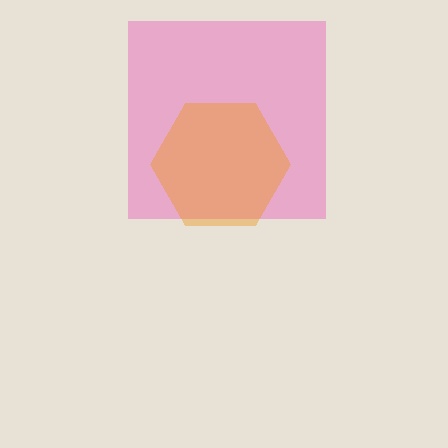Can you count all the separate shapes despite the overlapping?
Yes, there are 2 separate shapes.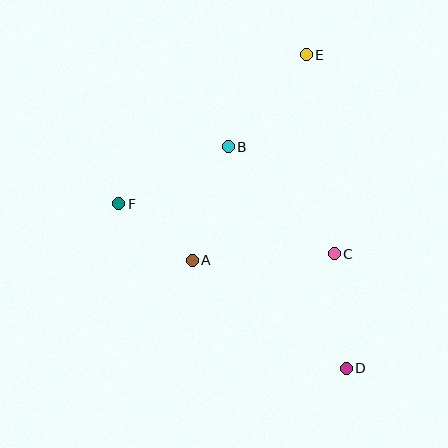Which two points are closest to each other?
Points A and F are closest to each other.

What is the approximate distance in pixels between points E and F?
The distance between E and F is approximately 239 pixels.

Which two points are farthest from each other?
Points D and E are farthest from each other.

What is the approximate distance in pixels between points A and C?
The distance between A and C is approximately 142 pixels.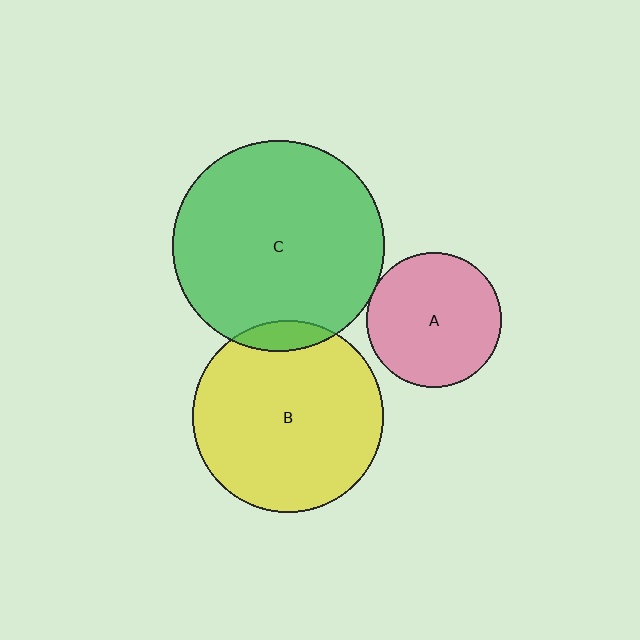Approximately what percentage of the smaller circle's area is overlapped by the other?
Approximately 10%.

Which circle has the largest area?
Circle C (green).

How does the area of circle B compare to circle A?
Approximately 2.0 times.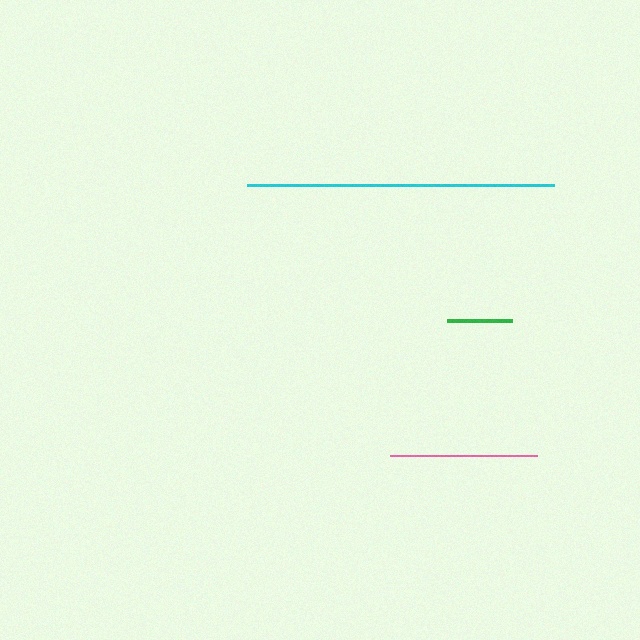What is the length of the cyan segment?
The cyan segment is approximately 307 pixels long.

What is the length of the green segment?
The green segment is approximately 64 pixels long.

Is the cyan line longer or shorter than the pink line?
The cyan line is longer than the pink line.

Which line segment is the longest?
The cyan line is the longest at approximately 307 pixels.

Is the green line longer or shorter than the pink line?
The pink line is longer than the green line.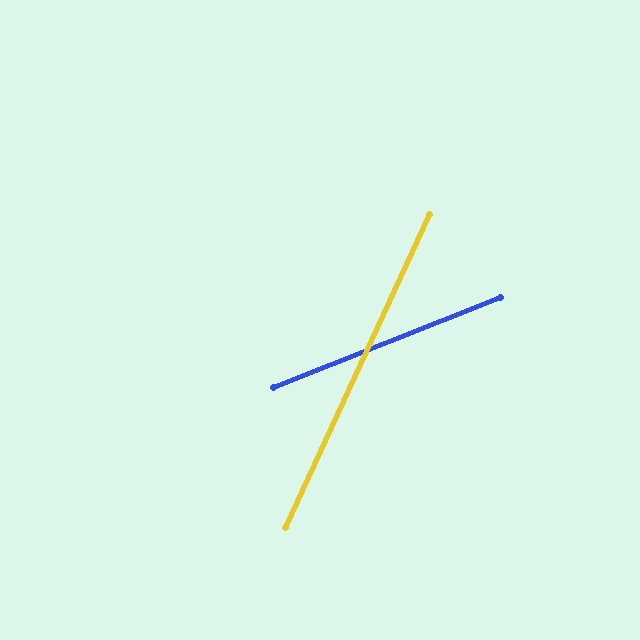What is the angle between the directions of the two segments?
Approximately 44 degrees.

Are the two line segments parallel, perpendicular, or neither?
Neither parallel nor perpendicular — they differ by about 44°.